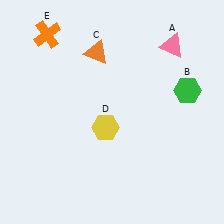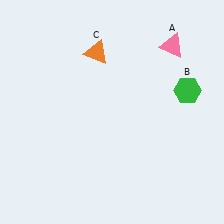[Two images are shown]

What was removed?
The yellow hexagon (D), the orange cross (E) were removed in Image 2.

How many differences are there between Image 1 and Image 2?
There are 2 differences between the two images.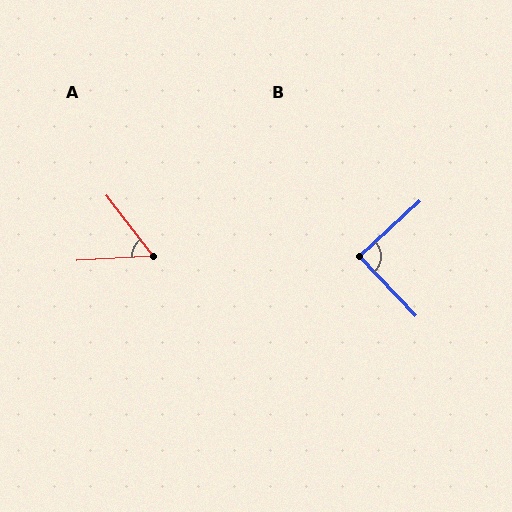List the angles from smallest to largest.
A (56°), B (89°).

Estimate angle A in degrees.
Approximately 56 degrees.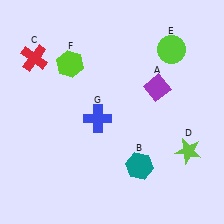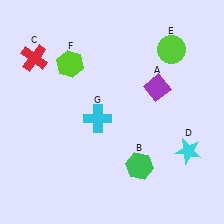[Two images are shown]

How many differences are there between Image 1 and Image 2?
There are 3 differences between the two images.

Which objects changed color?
B changed from teal to green. D changed from lime to cyan. G changed from blue to cyan.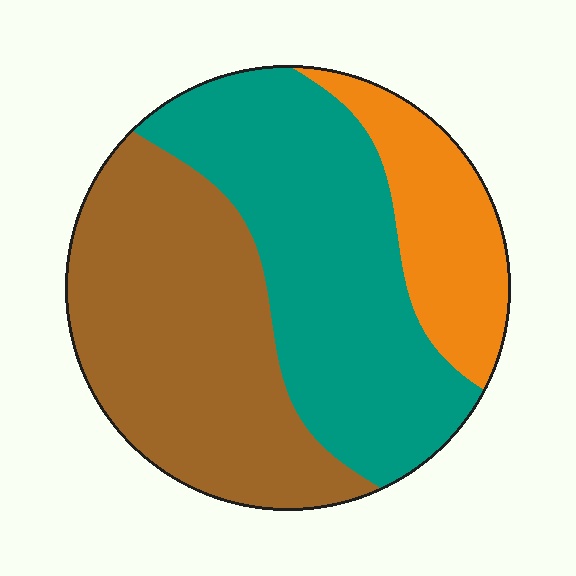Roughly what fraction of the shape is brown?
Brown takes up between a third and a half of the shape.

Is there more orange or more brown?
Brown.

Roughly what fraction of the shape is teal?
Teal takes up about two fifths (2/5) of the shape.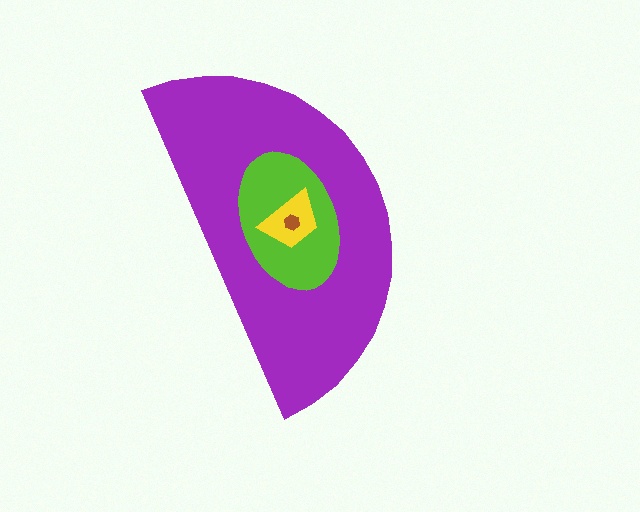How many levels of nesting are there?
4.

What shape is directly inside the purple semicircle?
The lime ellipse.